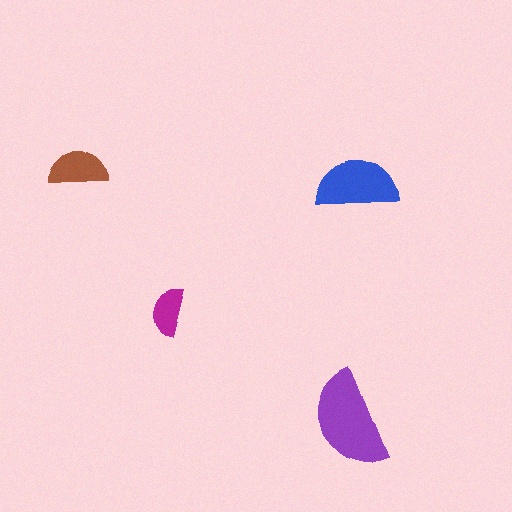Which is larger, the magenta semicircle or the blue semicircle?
The blue one.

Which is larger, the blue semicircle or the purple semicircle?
The purple one.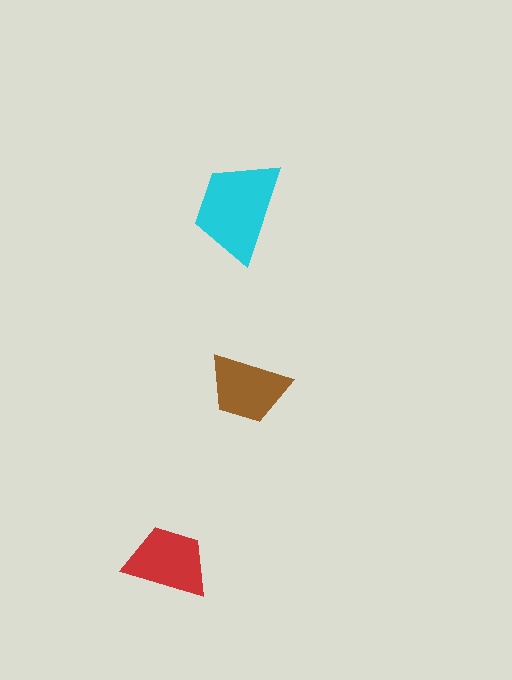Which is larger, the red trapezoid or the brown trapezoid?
The red one.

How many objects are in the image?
There are 3 objects in the image.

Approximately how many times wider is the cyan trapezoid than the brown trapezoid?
About 1.5 times wider.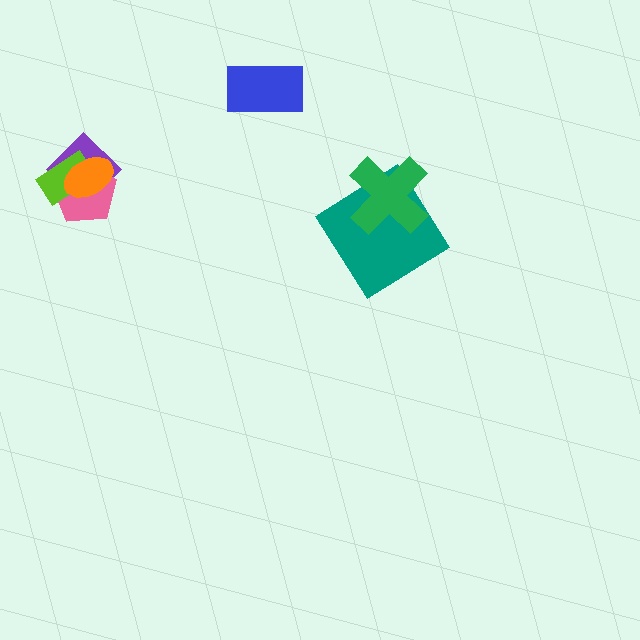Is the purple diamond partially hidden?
Yes, it is partially covered by another shape.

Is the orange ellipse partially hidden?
No, no other shape covers it.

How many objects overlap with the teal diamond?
1 object overlaps with the teal diamond.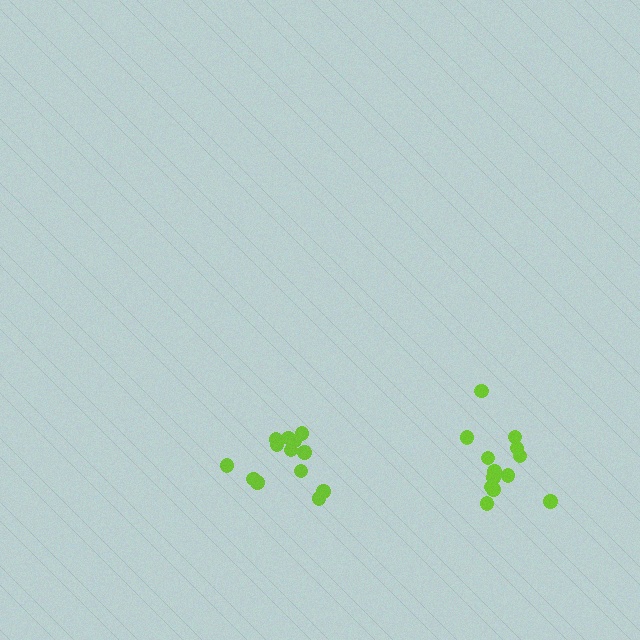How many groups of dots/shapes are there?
There are 2 groups.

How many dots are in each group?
Group 1: 13 dots, Group 2: 13 dots (26 total).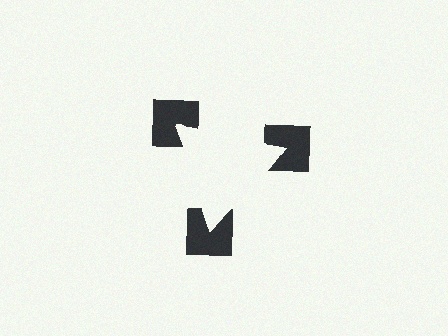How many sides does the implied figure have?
3 sides.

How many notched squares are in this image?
There are 3 — one at each vertex of the illusory triangle.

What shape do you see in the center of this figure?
An illusory triangle — its edges are inferred from the aligned wedge cuts in the notched squares, not physically drawn.